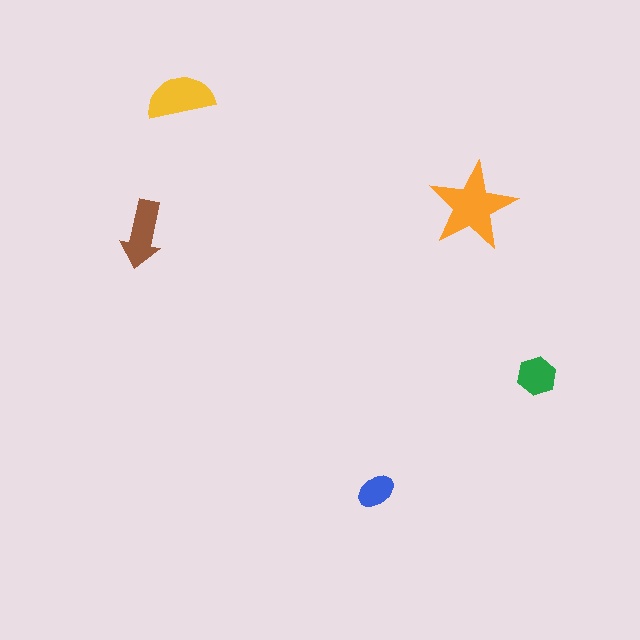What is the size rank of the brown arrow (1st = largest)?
3rd.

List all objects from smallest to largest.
The blue ellipse, the green hexagon, the brown arrow, the yellow semicircle, the orange star.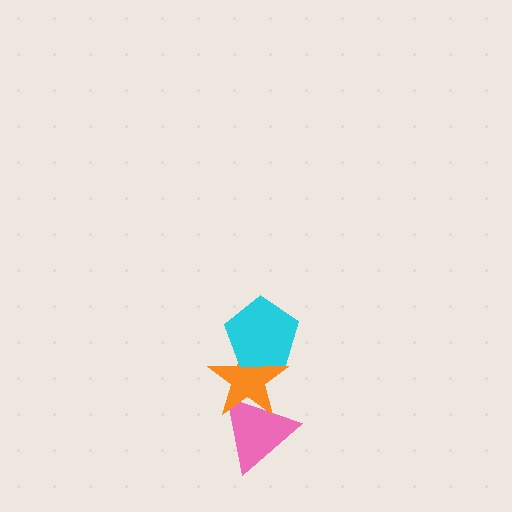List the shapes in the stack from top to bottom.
From top to bottom: the cyan pentagon, the orange star, the pink triangle.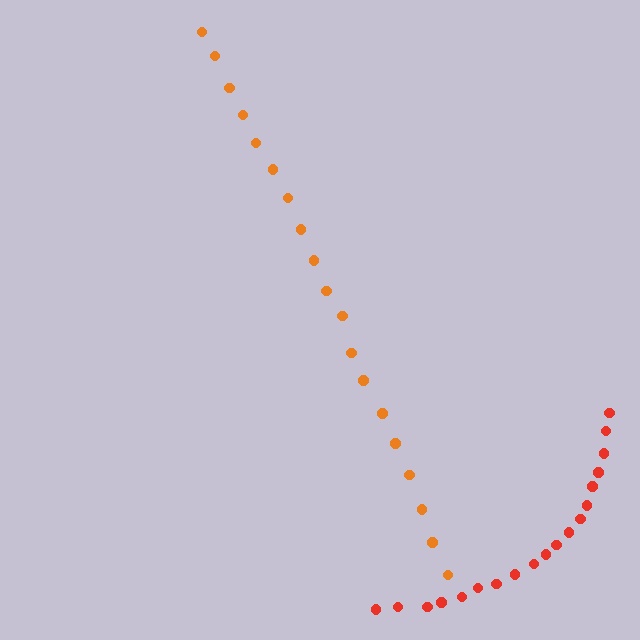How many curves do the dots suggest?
There are 2 distinct paths.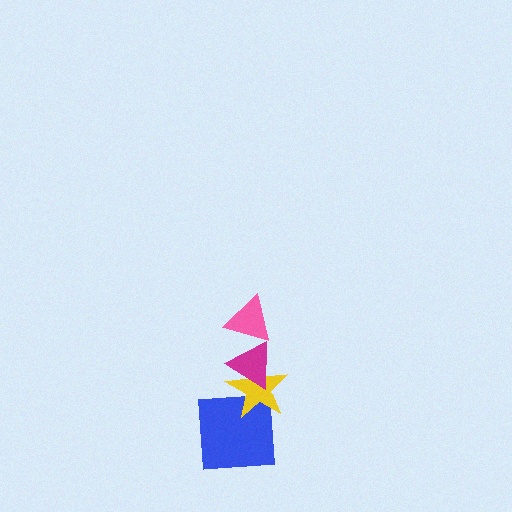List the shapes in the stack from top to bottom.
From top to bottom: the pink triangle, the magenta triangle, the yellow star, the blue square.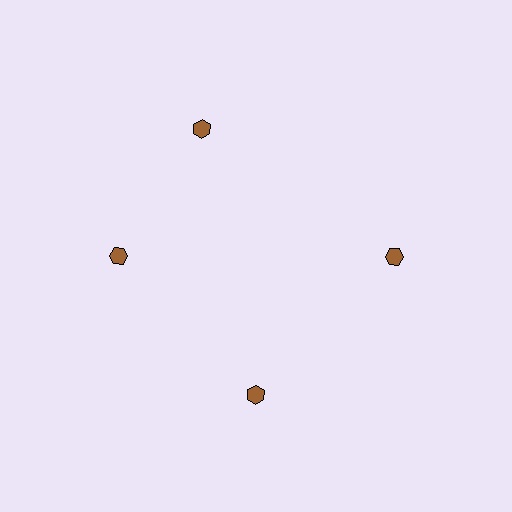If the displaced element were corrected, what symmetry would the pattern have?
It would have 4-fold rotational symmetry — the pattern would map onto itself every 90 degrees.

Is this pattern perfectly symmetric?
No. The 4 brown hexagons are arranged in a ring, but one element near the 12 o'clock position is rotated out of alignment along the ring, breaking the 4-fold rotational symmetry.